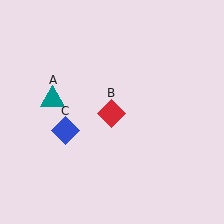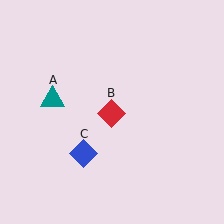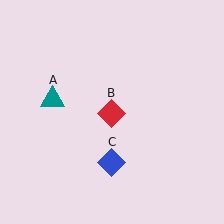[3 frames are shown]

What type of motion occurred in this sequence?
The blue diamond (object C) rotated counterclockwise around the center of the scene.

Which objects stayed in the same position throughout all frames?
Teal triangle (object A) and red diamond (object B) remained stationary.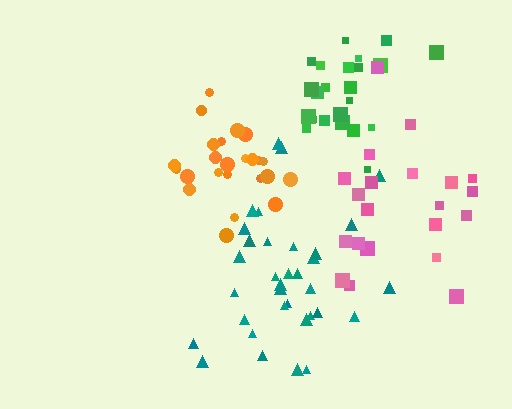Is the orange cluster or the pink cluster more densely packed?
Orange.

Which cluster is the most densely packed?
Green.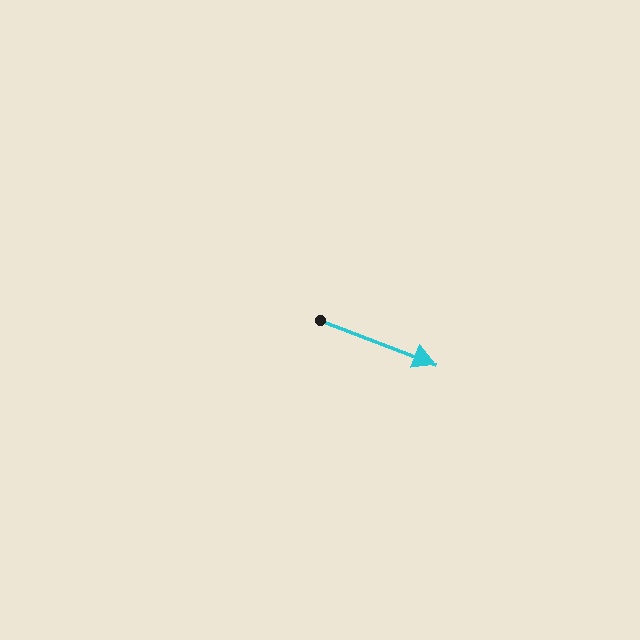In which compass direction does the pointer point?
East.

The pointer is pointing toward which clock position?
Roughly 4 o'clock.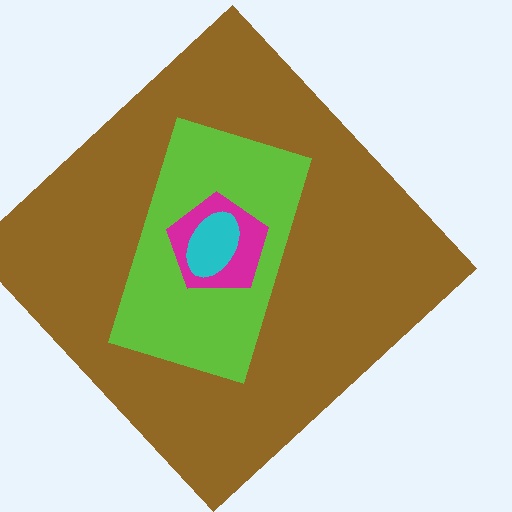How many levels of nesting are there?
4.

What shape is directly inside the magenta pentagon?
The cyan ellipse.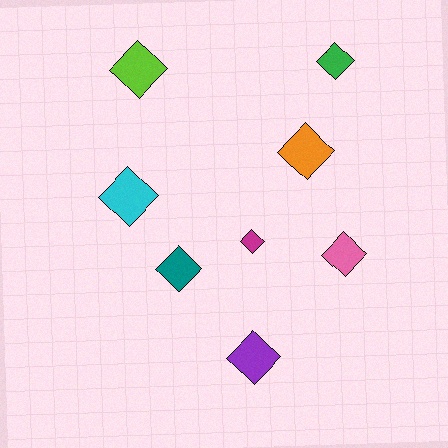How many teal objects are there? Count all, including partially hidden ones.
There is 1 teal object.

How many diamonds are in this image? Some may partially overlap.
There are 8 diamonds.